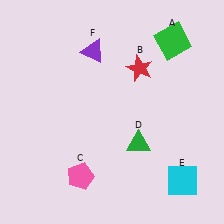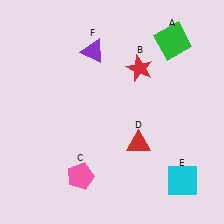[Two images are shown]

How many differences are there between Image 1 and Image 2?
There is 1 difference between the two images.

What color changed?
The triangle (D) changed from green in Image 1 to red in Image 2.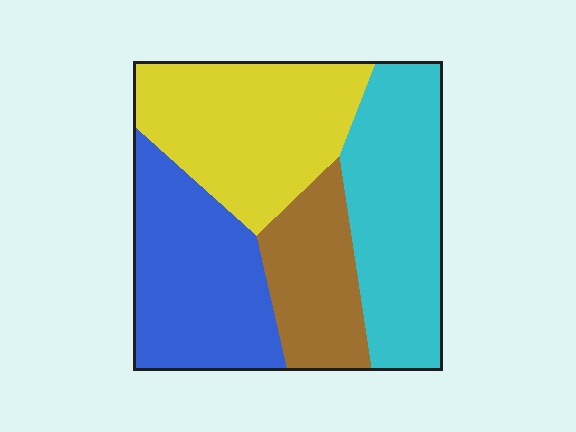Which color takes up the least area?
Brown, at roughly 15%.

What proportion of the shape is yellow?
Yellow covers around 30% of the shape.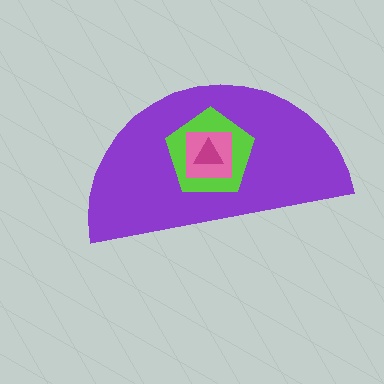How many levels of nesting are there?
4.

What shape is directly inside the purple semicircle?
The lime pentagon.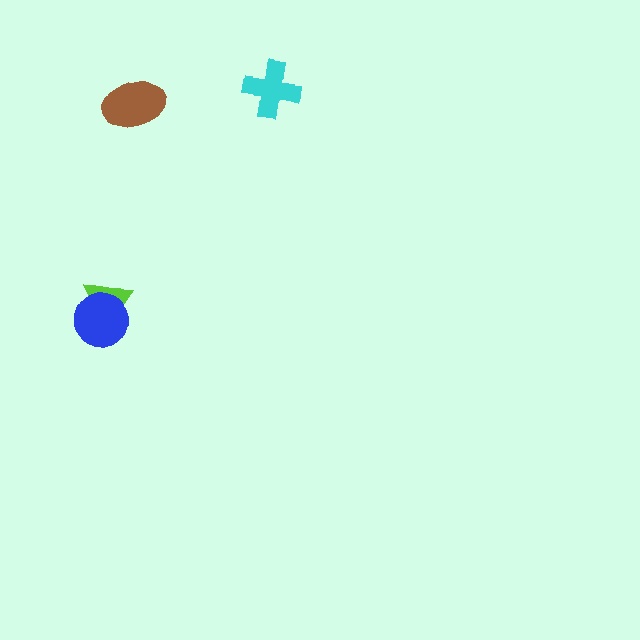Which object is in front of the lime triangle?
The blue circle is in front of the lime triangle.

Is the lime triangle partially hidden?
Yes, it is partially covered by another shape.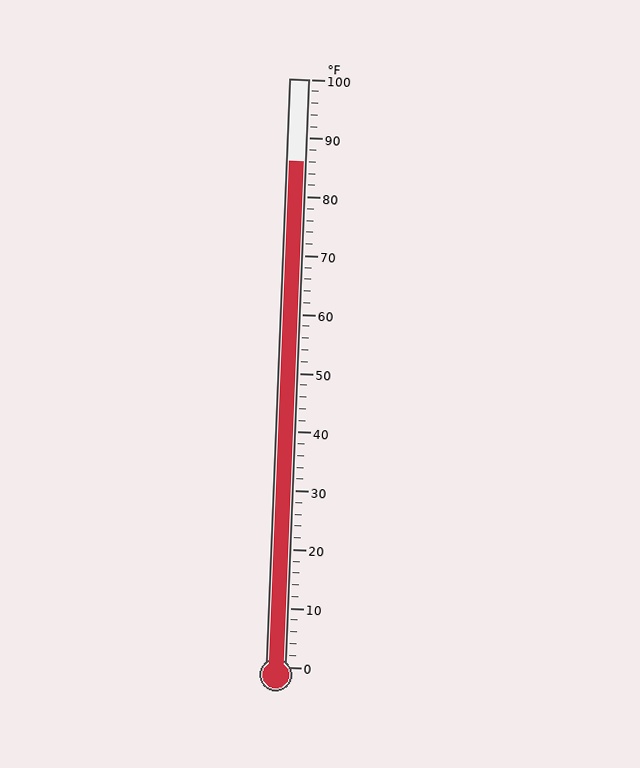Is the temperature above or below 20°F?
The temperature is above 20°F.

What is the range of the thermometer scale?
The thermometer scale ranges from 0°F to 100°F.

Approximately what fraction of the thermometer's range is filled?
The thermometer is filled to approximately 85% of its range.